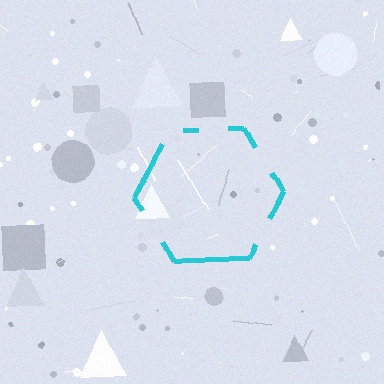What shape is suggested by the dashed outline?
The dashed outline suggests a hexagon.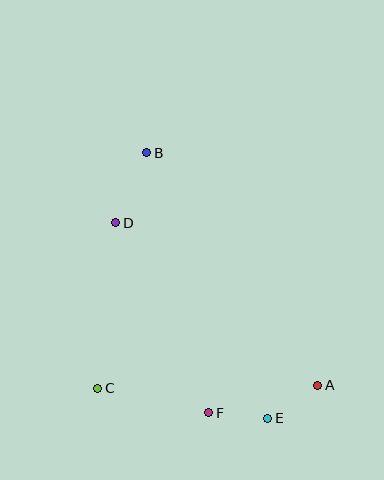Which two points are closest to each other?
Points E and F are closest to each other.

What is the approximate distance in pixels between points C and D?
The distance between C and D is approximately 166 pixels.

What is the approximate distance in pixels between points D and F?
The distance between D and F is approximately 211 pixels.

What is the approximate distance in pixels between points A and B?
The distance between A and B is approximately 288 pixels.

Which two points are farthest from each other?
Points B and E are farthest from each other.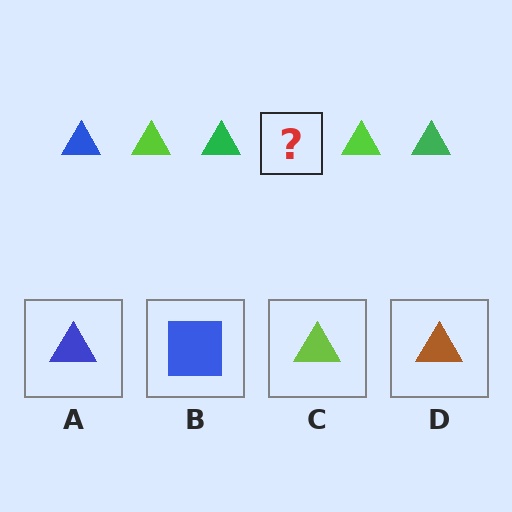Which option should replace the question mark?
Option A.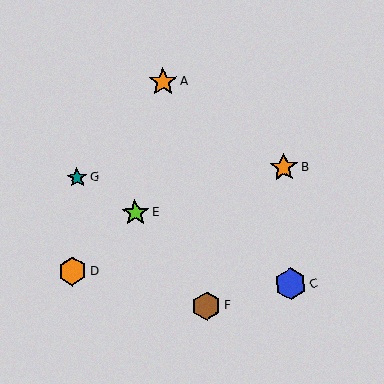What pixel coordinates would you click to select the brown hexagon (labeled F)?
Click at (206, 306) to select the brown hexagon F.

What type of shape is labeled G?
Shape G is a teal star.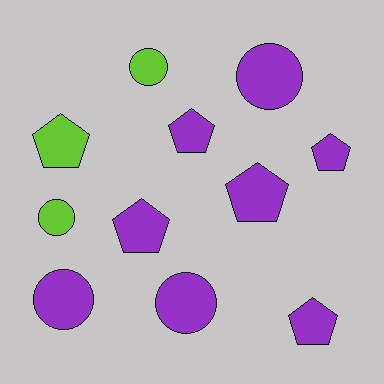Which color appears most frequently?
Purple, with 8 objects.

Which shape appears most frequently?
Pentagon, with 6 objects.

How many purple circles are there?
There are 3 purple circles.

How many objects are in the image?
There are 11 objects.